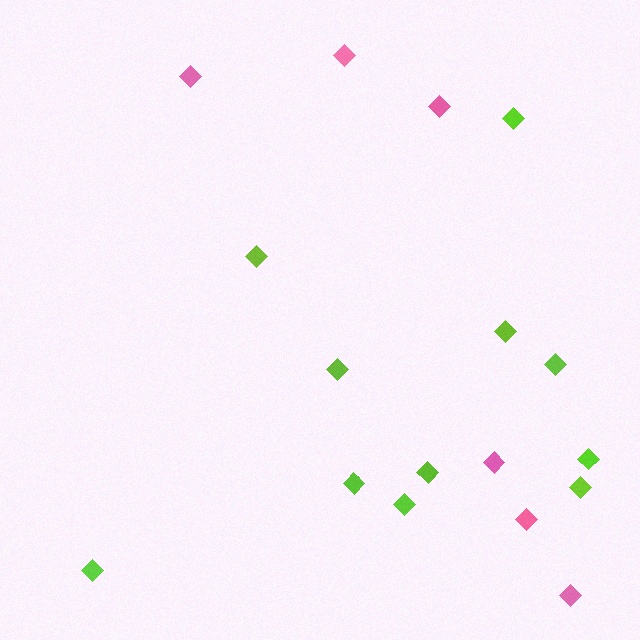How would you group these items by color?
There are 2 groups: one group of pink diamonds (6) and one group of lime diamonds (11).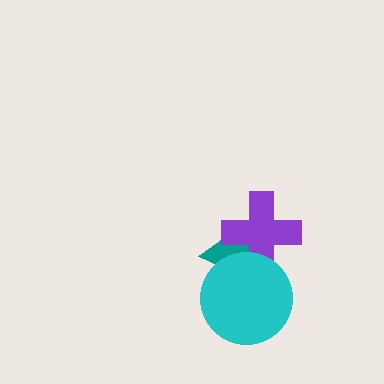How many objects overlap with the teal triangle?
2 objects overlap with the teal triangle.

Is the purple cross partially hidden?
Yes, it is partially covered by another shape.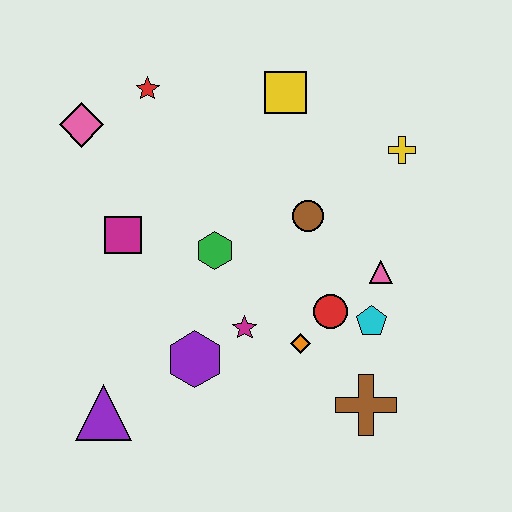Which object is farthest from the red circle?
The pink diamond is farthest from the red circle.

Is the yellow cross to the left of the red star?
No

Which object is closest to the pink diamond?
The red star is closest to the pink diamond.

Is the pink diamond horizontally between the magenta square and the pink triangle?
No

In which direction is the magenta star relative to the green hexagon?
The magenta star is below the green hexagon.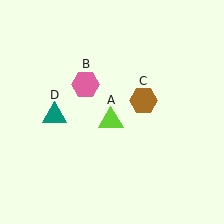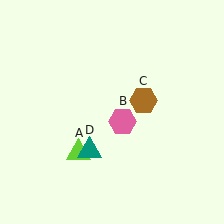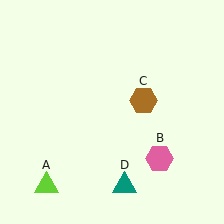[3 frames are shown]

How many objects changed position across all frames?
3 objects changed position: lime triangle (object A), pink hexagon (object B), teal triangle (object D).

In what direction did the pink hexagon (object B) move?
The pink hexagon (object B) moved down and to the right.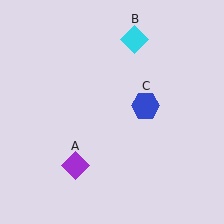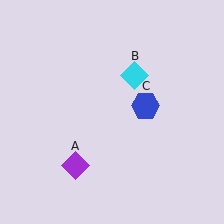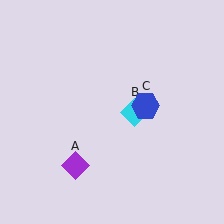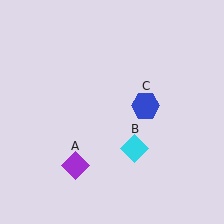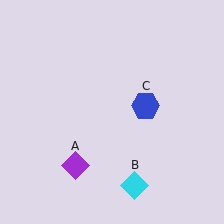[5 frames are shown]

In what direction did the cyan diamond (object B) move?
The cyan diamond (object B) moved down.